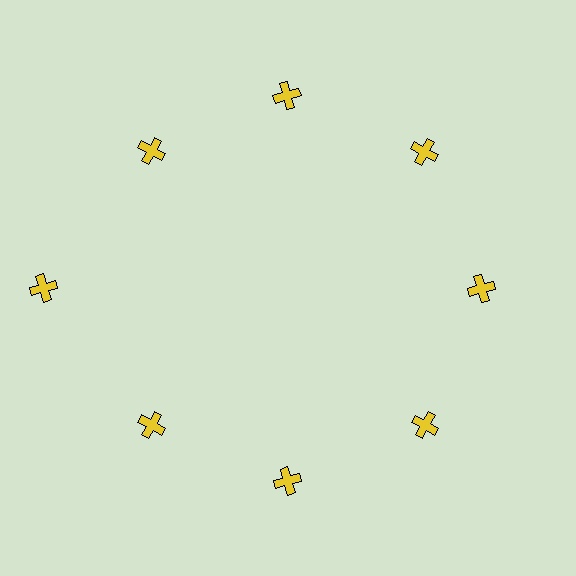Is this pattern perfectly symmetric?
No. The 8 yellow crosses are arranged in a ring, but one element near the 9 o'clock position is pushed outward from the center, breaking the 8-fold rotational symmetry.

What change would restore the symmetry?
The symmetry would be restored by moving it inward, back onto the ring so that all 8 crosses sit at equal angles and equal distance from the center.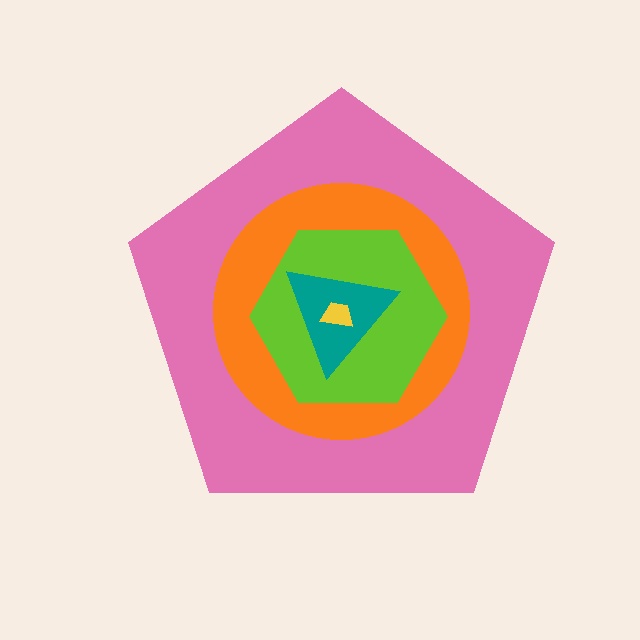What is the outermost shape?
The pink pentagon.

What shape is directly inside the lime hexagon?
The teal triangle.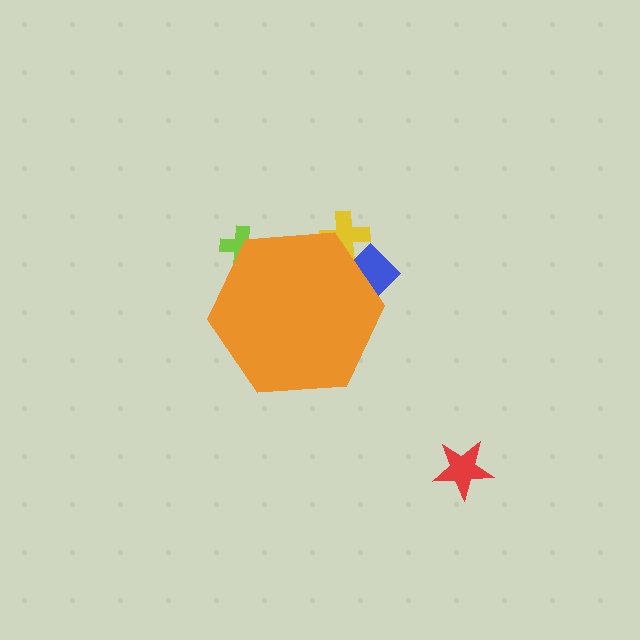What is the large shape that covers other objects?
An orange hexagon.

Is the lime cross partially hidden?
Yes, the lime cross is partially hidden behind the orange hexagon.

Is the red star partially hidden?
No, the red star is fully visible.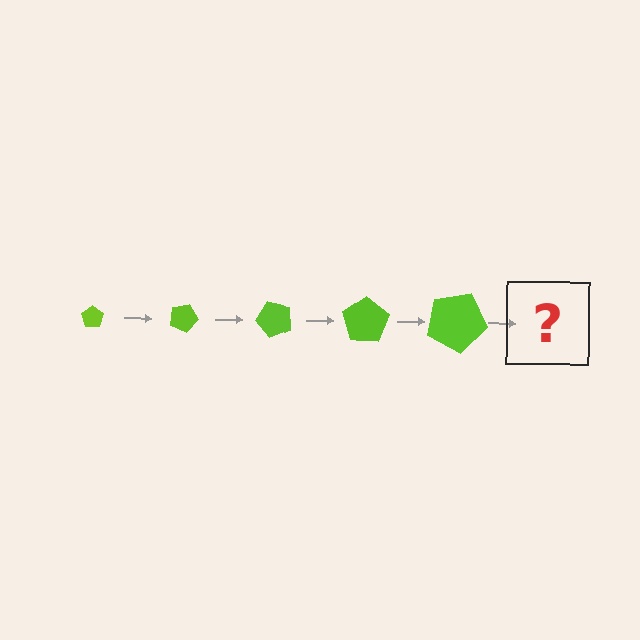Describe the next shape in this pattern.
It should be a pentagon, larger than the previous one and rotated 125 degrees from the start.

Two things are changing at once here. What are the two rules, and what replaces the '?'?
The two rules are that the pentagon grows larger each step and it rotates 25 degrees each step. The '?' should be a pentagon, larger than the previous one and rotated 125 degrees from the start.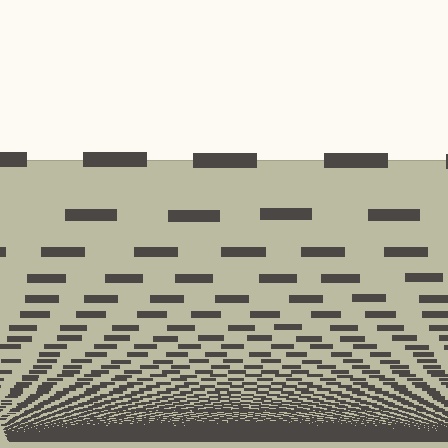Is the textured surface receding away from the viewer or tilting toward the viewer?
The surface appears to tilt toward the viewer. Texture elements get larger and sparser toward the top.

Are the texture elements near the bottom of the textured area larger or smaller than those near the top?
Smaller. The gradient is inverted — elements near the bottom are smaller and denser.